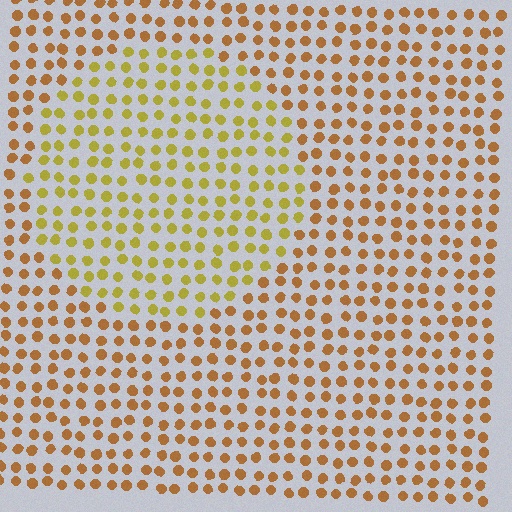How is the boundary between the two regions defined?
The boundary is defined purely by a slight shift in hue (about 30 degrees). Spacing, size, and orientation are identical on both sides.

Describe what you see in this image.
The image is filled with small brown elements in a uniform arrangement. A circle-shaped region is visible where the elements are tinted to a slightly different hue, forming a subtle color boundary.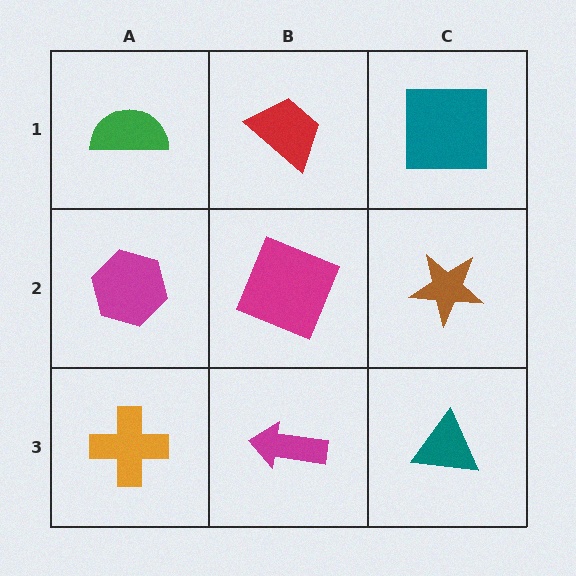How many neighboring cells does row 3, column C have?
2.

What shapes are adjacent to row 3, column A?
A magenta hexagon (row 2, column A), a magenta arrow (row 3, column B).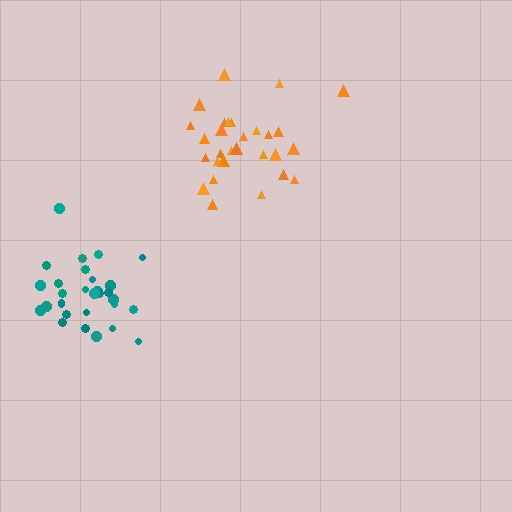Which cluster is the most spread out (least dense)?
Orange.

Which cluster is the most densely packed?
Teal.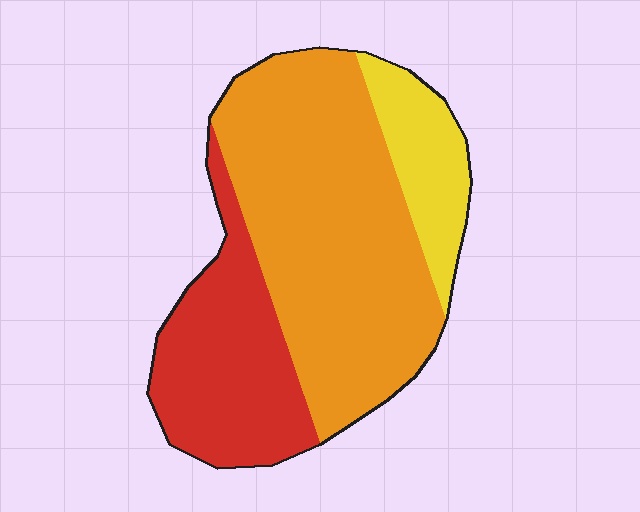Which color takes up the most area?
Orange, at roughly 55%.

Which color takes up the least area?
Yellow, at roughly 15%.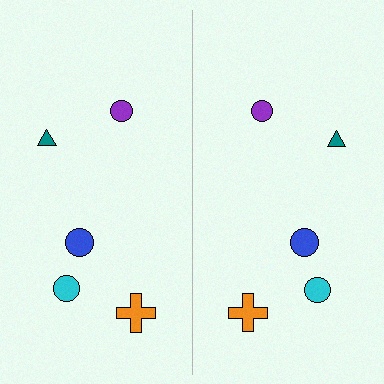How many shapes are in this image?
There are 10 shapes in this image.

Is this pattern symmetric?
Yes, this pattern has bilateral (reflection) symmetry.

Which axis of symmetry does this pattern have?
The pattern has a vertical axis of symmetry running through the center of the image.